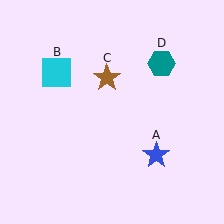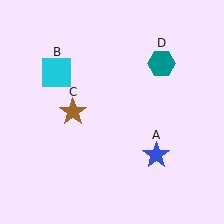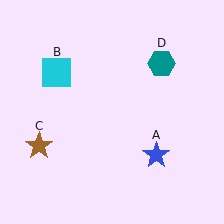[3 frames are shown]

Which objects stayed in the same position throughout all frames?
Blue star (object A) and cyan square (object B) and teal hexagon (object D) remained stationary.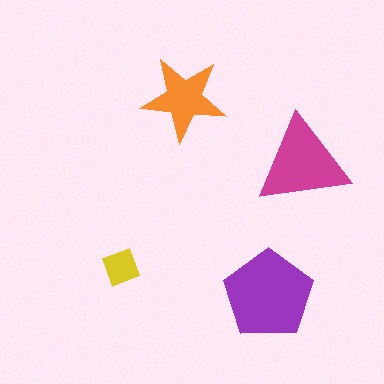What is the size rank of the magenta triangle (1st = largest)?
2nd.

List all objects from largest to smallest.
The purple pentagon, the magenta triangle, the orange star, the yellow diamond.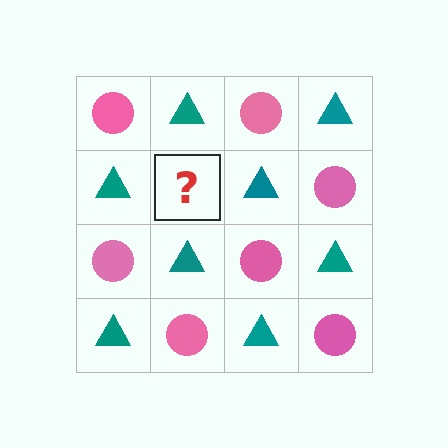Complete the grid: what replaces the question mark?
The question mark should be replaced with a pink circle.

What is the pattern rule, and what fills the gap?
The rule is that it alternates pink circle and teal triangle in a checkerboard pattern. The gap should be filled with a pink circle.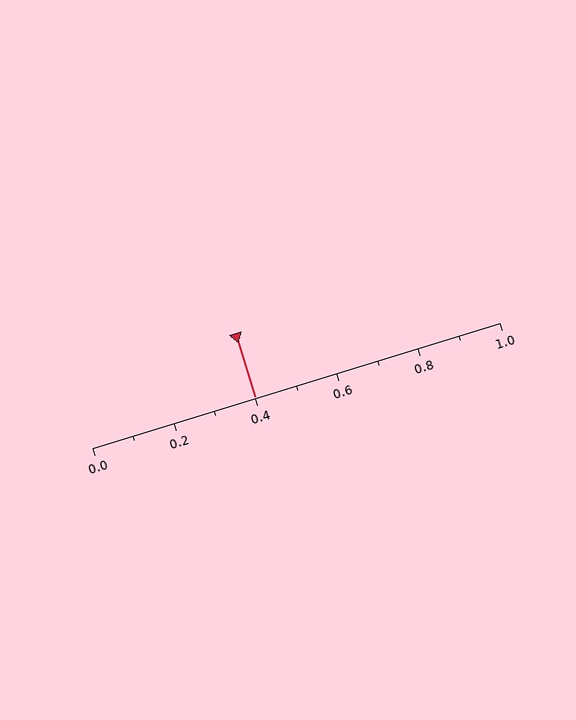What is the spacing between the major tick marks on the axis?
The major ticks are spaced 0.2 apart.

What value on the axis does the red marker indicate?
The marker indicates approximately 0.4.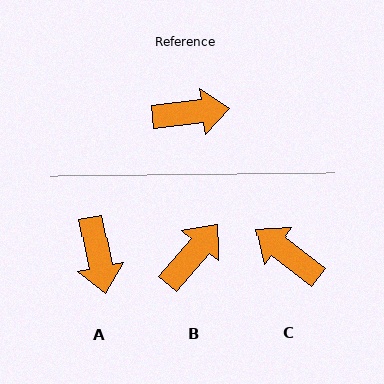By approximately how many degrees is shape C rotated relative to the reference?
Approximately 136 degrees counter-clockwise.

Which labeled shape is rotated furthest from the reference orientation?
C, about 136 degrees away.